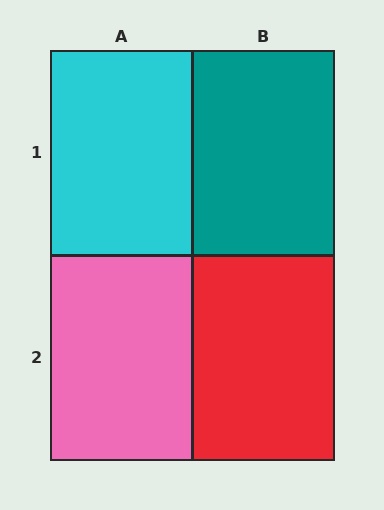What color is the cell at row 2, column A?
Pink.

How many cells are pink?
1 cell is pink.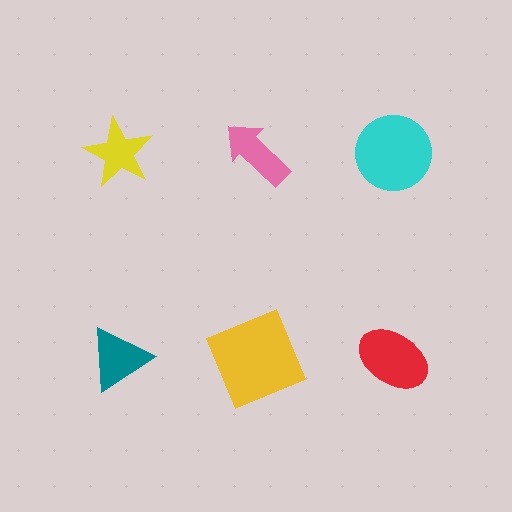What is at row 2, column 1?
A teal triangle.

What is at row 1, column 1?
A yellow star.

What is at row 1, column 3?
A cyan circle.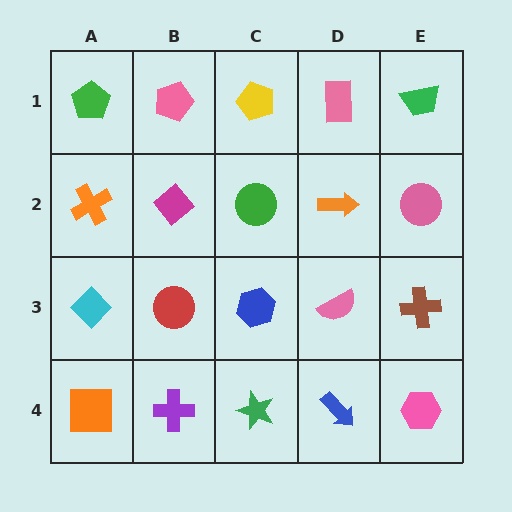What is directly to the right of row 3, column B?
A blue hexagon.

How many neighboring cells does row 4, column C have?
3.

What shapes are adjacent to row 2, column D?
A pink rectangle (row 1, column D), a pink semicircle (row 3, column D), a green circle (row 2, column C), a pink circle (row 2, column E).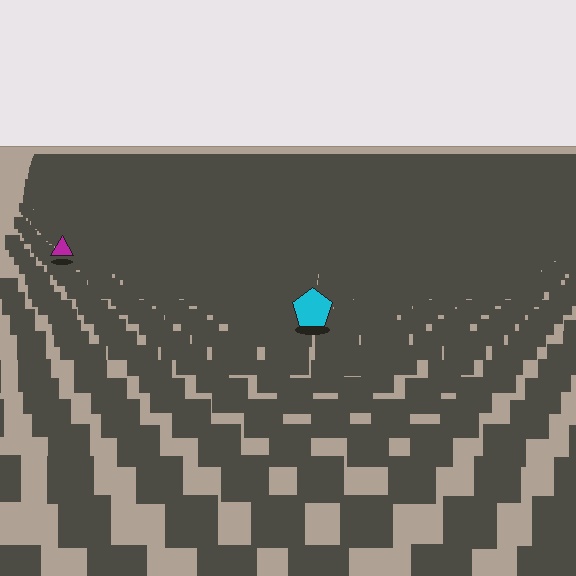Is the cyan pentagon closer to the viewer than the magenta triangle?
Yes. The cyan pentagon is closer — you can tell from the texture gradient: the ground texture is coarser near it.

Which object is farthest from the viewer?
The magenta triangle is farthest from the viewer. It appears smaller and the ground texture around it is denser.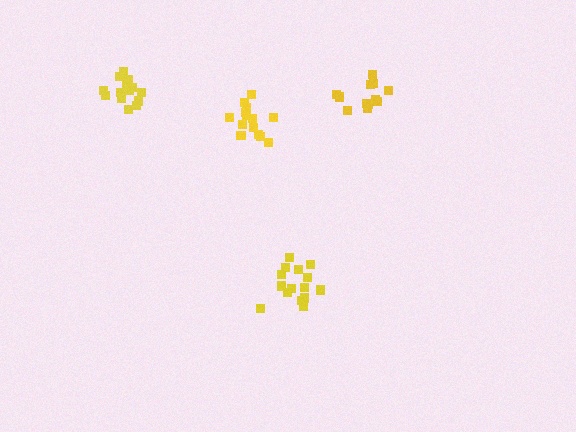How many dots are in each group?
Group 1: 14 dots, Group 2: 16 dots, Group 3: 17 dots, Group 4: 13 dots (60 total).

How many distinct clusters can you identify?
There are 4 distinct clusters.